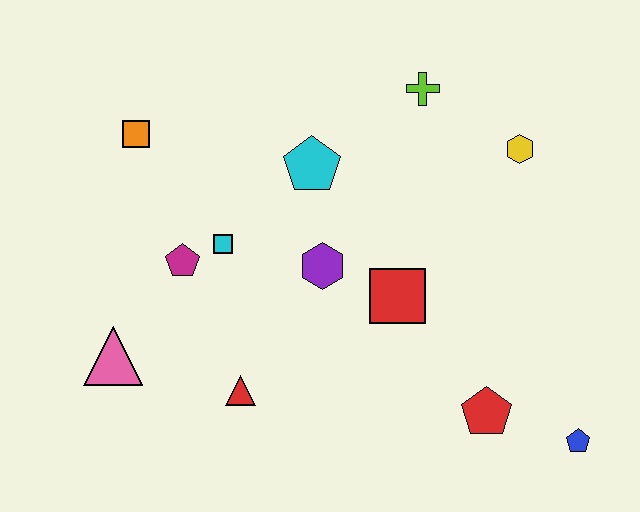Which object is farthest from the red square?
The orange square is farthest from the red square.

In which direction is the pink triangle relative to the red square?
The pink triangle is to the left of the red square.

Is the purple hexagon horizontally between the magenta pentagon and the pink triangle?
No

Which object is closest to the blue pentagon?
The red pentagon is closest to the blue pentagon.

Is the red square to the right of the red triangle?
Yes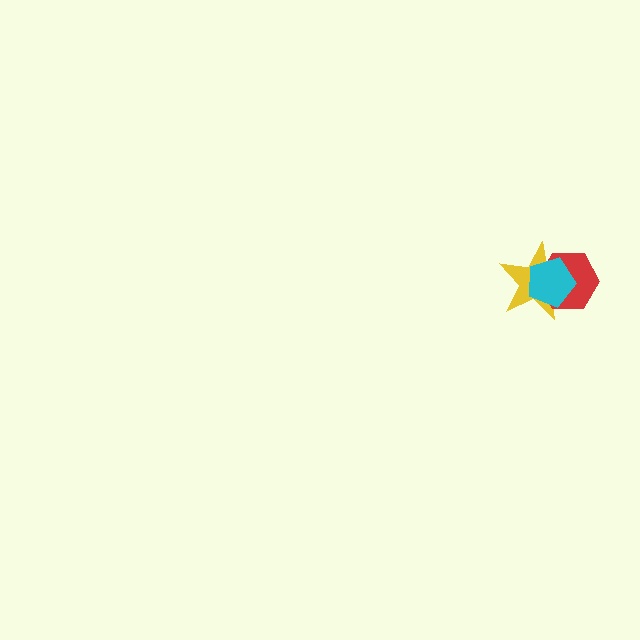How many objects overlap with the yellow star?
2 objects overlap with the yellow star.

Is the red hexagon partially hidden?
Yes, it is partially covered by another shape.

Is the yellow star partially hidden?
Yes, it is partially covered by another shape.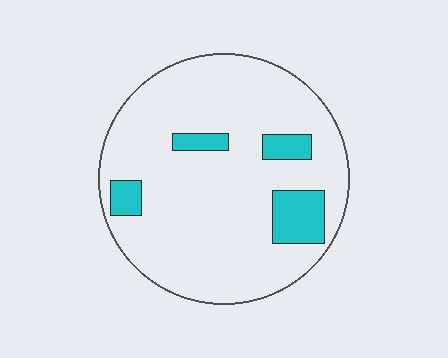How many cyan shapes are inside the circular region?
4.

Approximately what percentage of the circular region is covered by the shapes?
Approximately 15%.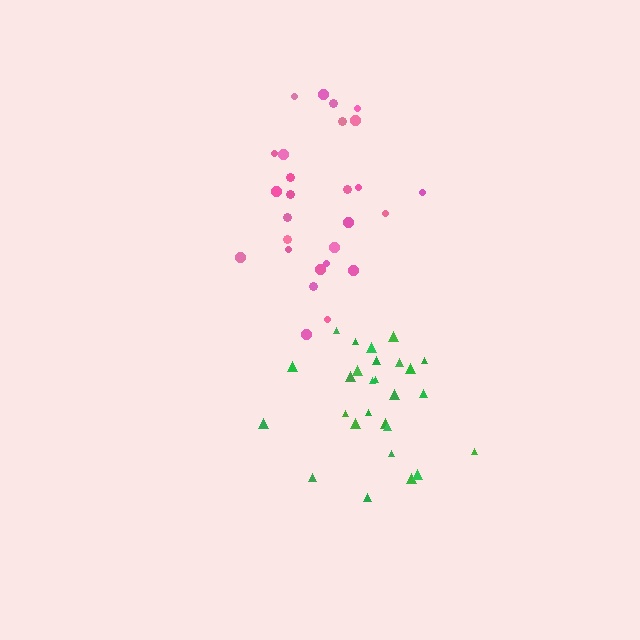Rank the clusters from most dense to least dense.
green, pink.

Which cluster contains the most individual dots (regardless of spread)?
Pink (27).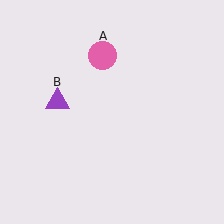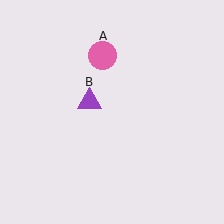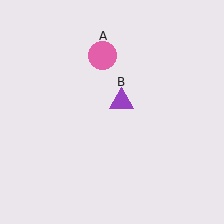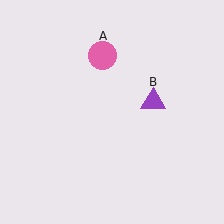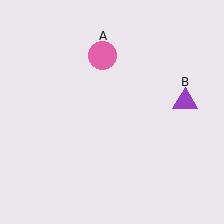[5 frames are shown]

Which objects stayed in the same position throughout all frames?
Pink circle (object A) remained stationary.